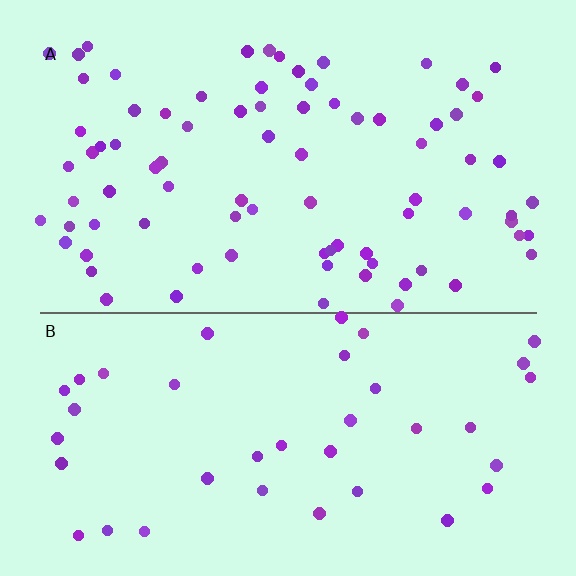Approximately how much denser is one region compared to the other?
Approximately 2.1× — region A over region B.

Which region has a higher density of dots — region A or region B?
A (the top).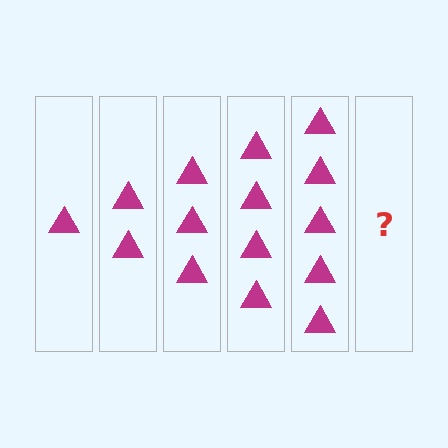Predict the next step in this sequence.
The next step is 6 triangles.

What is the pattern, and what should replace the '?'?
The pattern is that each step adds one more triangle. The '?' should be 6 triangles.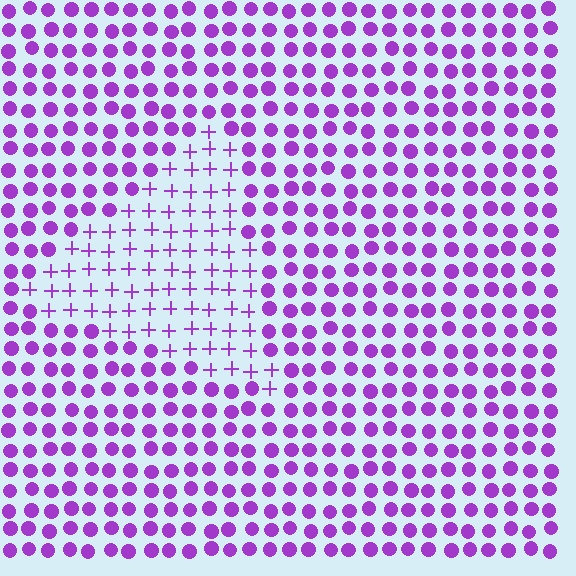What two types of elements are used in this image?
The image uses plus signs inside the triangle region and circles outside it.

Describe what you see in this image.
The image is filled with small purple elements arranged in a uniform grid. A triangle-shaped region contains plus signs, while the surrounding area contains circles. The boundary is defined purely by the change in element shape.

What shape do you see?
I see a triangle.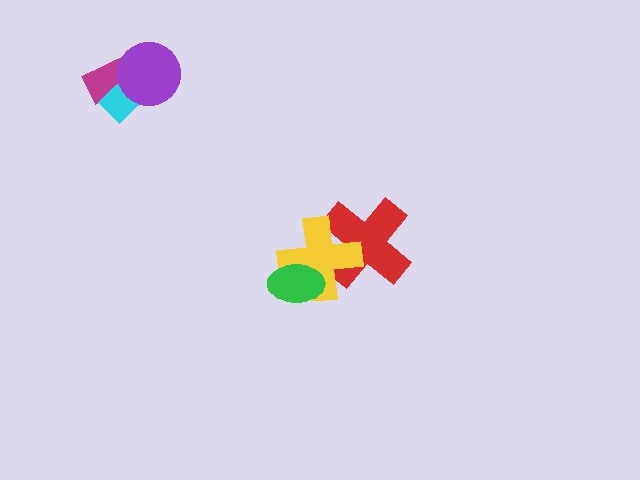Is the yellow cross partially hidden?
Yes, it is partially covered by another shape.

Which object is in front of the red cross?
The yellow cross is in front of the red cross.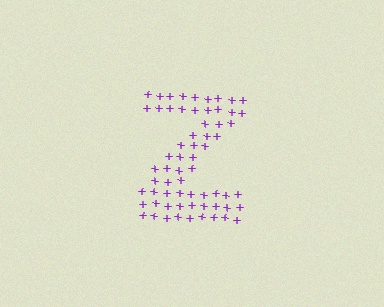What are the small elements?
The small elements are plus signs.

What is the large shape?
The large shape is the letter Z.